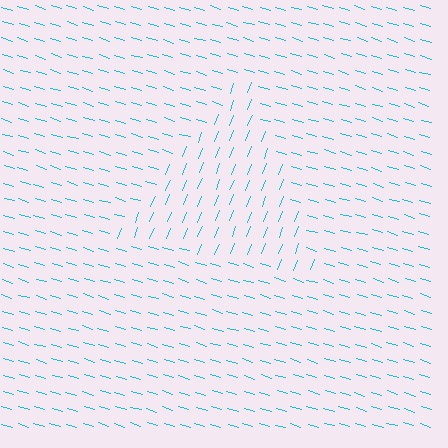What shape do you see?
I see a triangle.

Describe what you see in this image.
The image is filled with small cyan line segments. A triangle region in the image has lines oriented differently from the surrounding lines, creating a visible texture boundary.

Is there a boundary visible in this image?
Yes, there is a texture boundary formed by a change in line orientation.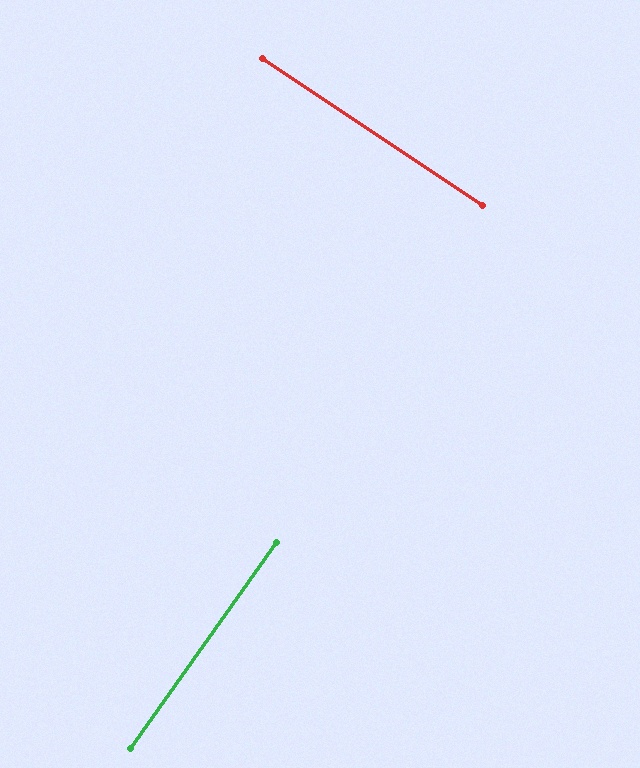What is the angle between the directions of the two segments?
Approximately 88 degrees.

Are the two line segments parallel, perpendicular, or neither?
Perpendicular — they meet at approximately 88°.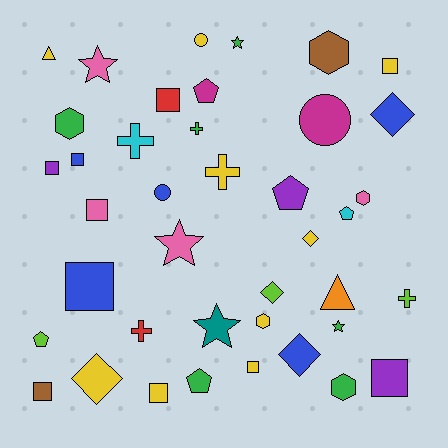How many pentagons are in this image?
There are 5 pentagons.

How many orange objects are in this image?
There is 1 orange object.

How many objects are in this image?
There are 40 objects.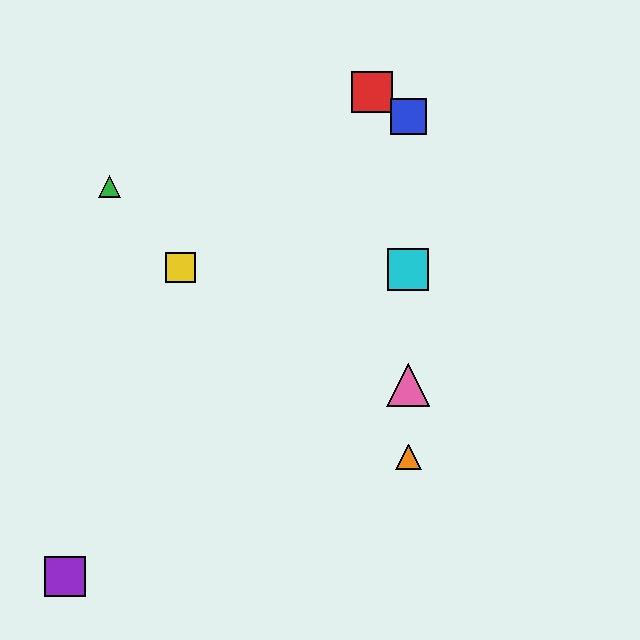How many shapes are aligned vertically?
4 shapes (the blue square, the orange triangle, the cyan square, the pink triangle) are aligned vertically.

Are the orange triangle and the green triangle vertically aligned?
No, the orange triangle is at x≈408 and the green triangle is at x≈109.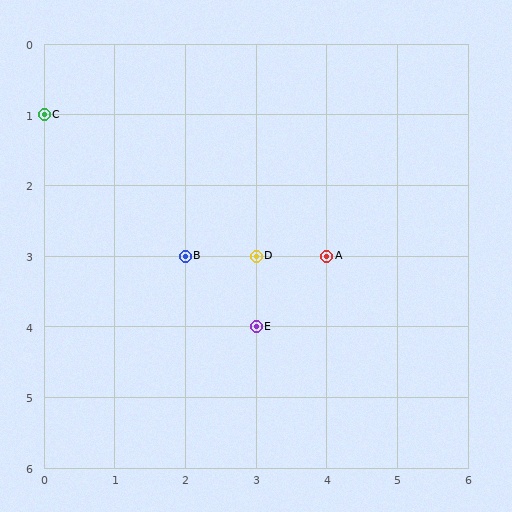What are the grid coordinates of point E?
Point E is at grid coordinates (3, 4).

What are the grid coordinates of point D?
Point D is at grid coordinates (3, 3).